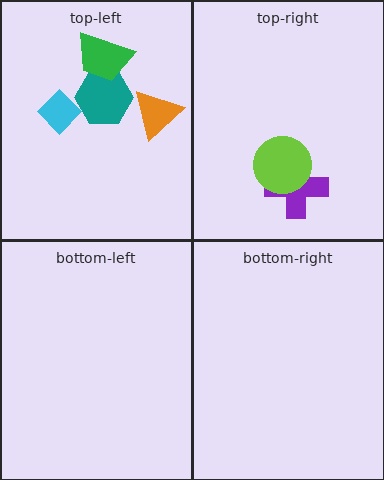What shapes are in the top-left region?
The teal hexagon, the green trapezoid, the orange triangle, the cyan diamond.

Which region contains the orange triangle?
The top-left region.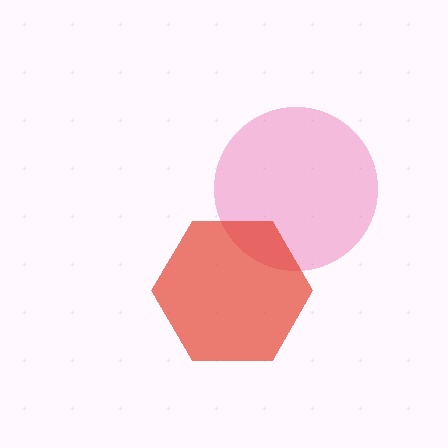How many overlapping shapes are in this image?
There are 2 overlapping shapes in the image.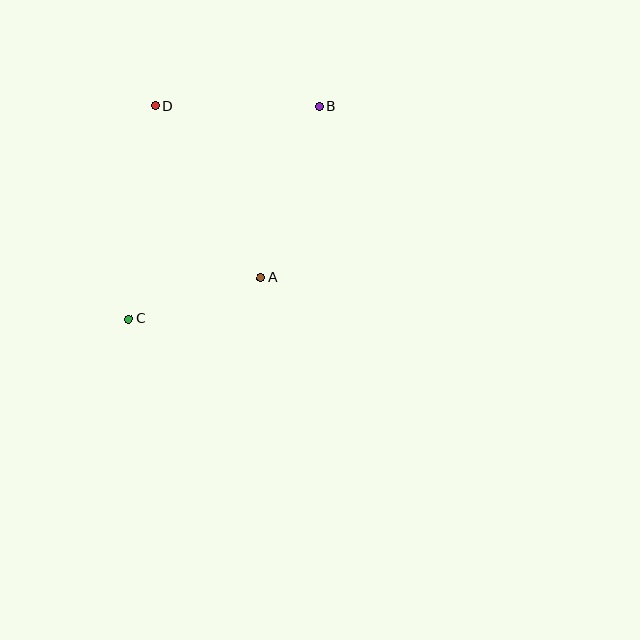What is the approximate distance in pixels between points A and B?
The distance between A and B is approximately 182 pixels.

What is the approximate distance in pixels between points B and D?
The distance between B and D is approximately 164 pixels.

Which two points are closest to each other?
Points A and C are closest to each other.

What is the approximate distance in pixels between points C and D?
The distance between C and D is approximately 215 pixels.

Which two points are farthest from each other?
Points B and C are farthest from each other.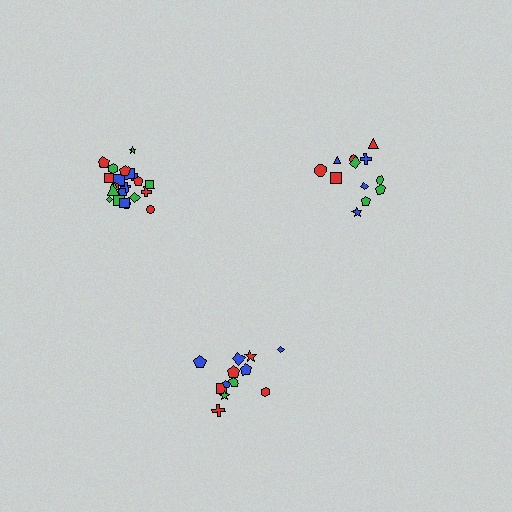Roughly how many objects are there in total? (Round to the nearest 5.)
Roughly 45 objects in total.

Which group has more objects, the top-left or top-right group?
The top-left group.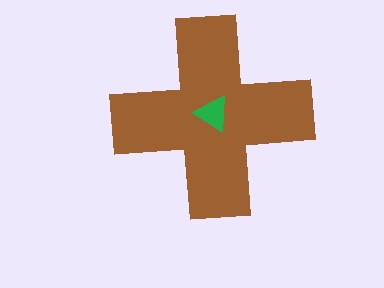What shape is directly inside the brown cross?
The green triangle.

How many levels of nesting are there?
2.